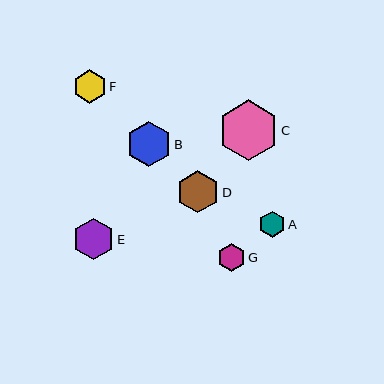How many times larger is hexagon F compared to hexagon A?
Hexagon F is approximately 1.3 times the size of hexagon A.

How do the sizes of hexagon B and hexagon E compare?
Hexagon B and hexagon E are approximately the same size.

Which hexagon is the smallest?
Hexagon A is the smallest with a size of approximately 26 pixels.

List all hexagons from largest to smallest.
From largest to smallest: C, B, D, E, F, G, A.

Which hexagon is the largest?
Hexagon C is the largest with a size of approximately 60 pixels.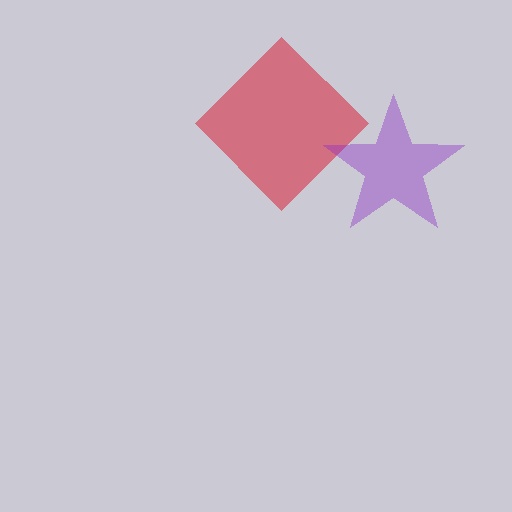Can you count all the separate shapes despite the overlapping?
Yes, there are 2 separate shapes.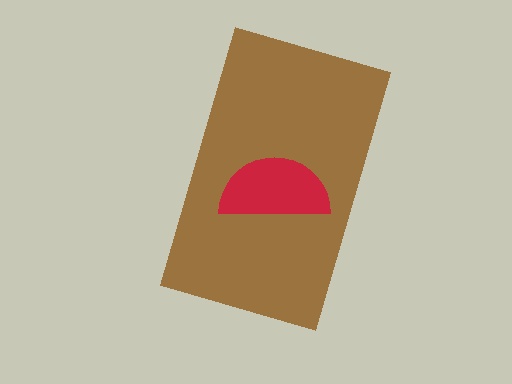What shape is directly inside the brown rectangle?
The red semicircle.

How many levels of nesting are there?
2.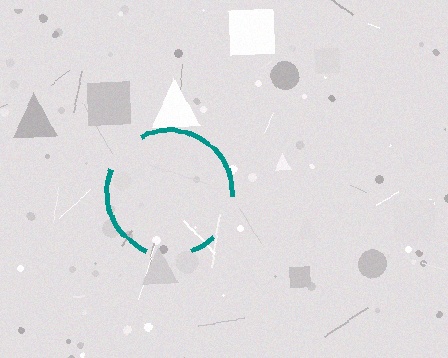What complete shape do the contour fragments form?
The contour fragments form a circle.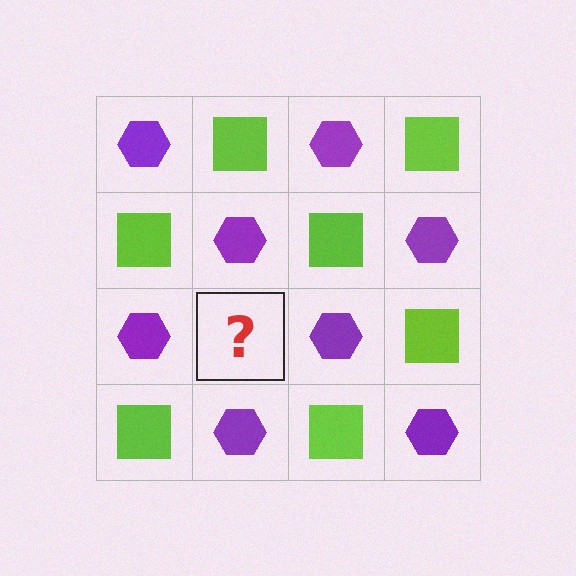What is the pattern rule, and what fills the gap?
The rule is that it alternates purple hexagon and lime square in a checkerboard pattern. The gap should be filled with a lime square.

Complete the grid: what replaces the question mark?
The question mark should be replaced with a lime square.